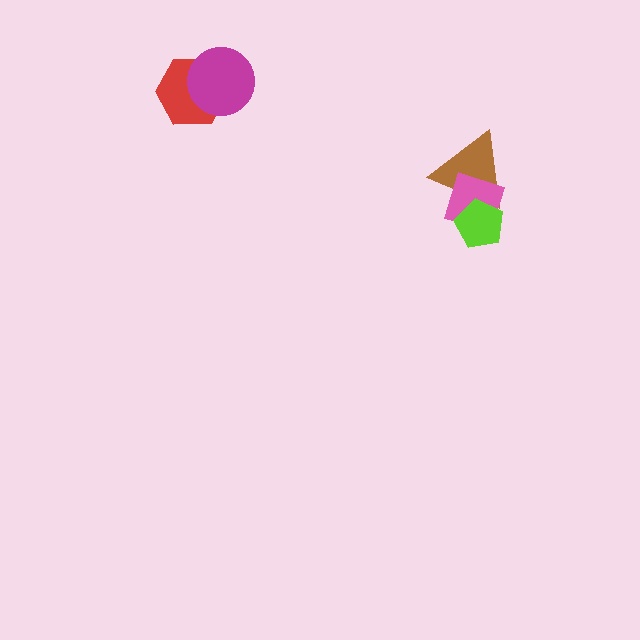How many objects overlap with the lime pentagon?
2 objects overlap with the lime pentagon.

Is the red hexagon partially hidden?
Yes, it is partially covered by another shape.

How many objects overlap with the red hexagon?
1 object overlaps with the red hexagon.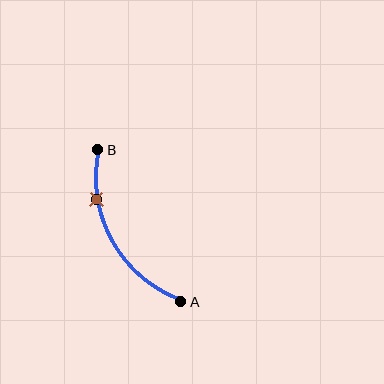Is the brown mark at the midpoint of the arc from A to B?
No. The brown mark lies on the arc but is closer to endpoint B. The arc midpoint would be at the point on the curve equidistant along the arc from both A and B.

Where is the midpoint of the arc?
The arc midpoint is the point on the curve farthest from the straight line joining A and B. It sits to the left of that line.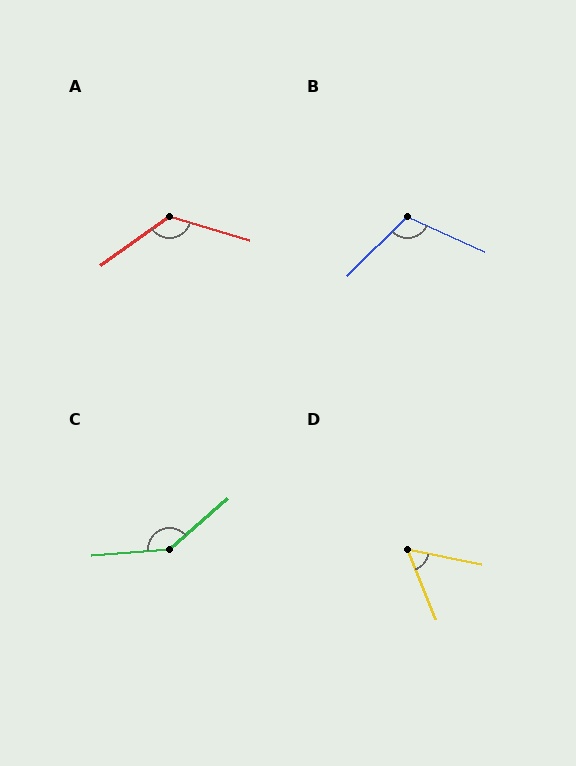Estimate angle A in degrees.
Approximately 128 degrees.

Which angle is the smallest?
D, at approximately 57 degrees.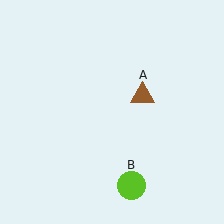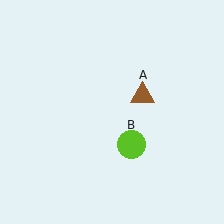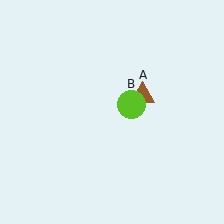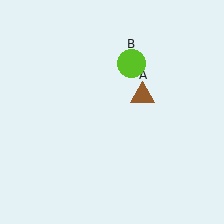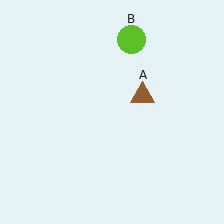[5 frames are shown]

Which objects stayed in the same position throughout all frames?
Brown triangle (object A) remained stationary.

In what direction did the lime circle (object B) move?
The lime circle (object B) moved up.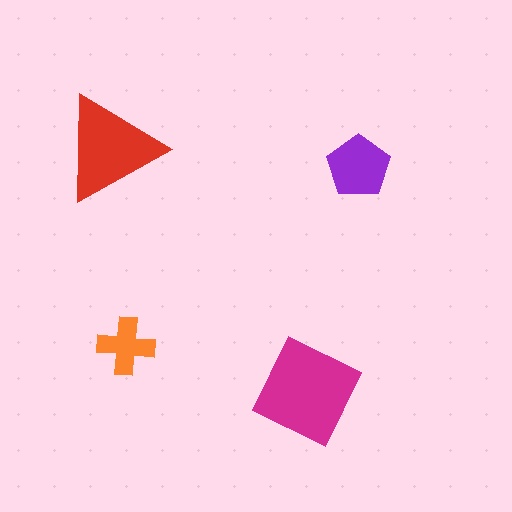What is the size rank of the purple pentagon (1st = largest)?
3rd.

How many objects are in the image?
There are 4 objects in the image.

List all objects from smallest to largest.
The orange cross, the purple pentagon, the red triangle, the magenta square.